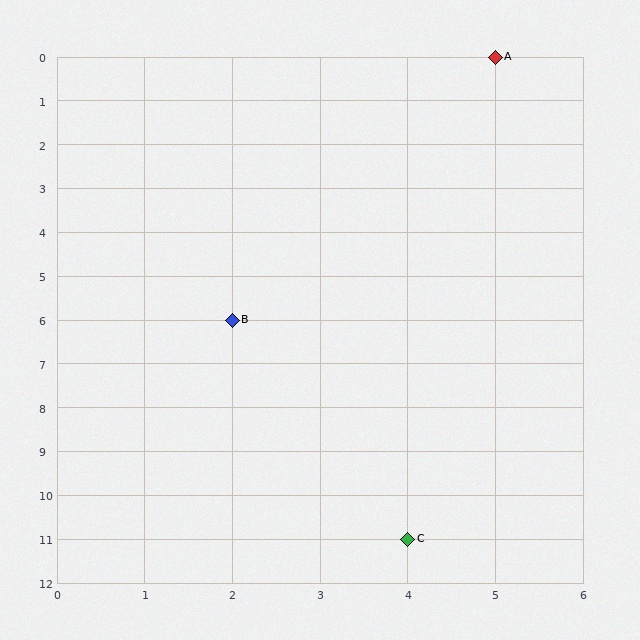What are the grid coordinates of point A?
Point A is at grid coordinates (5, 0).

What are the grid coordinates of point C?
Point C is at grid coordinates (4, 11).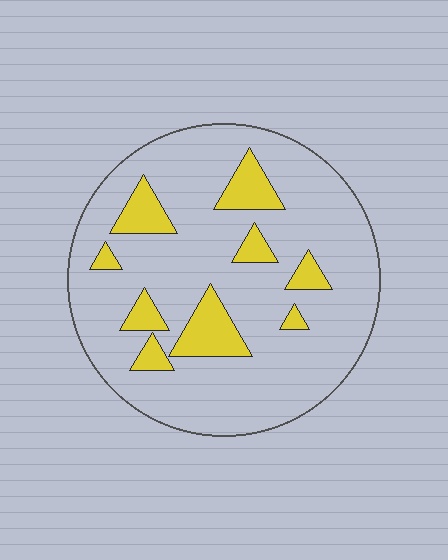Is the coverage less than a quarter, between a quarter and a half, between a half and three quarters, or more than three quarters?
Less than a quarter.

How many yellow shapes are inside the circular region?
9.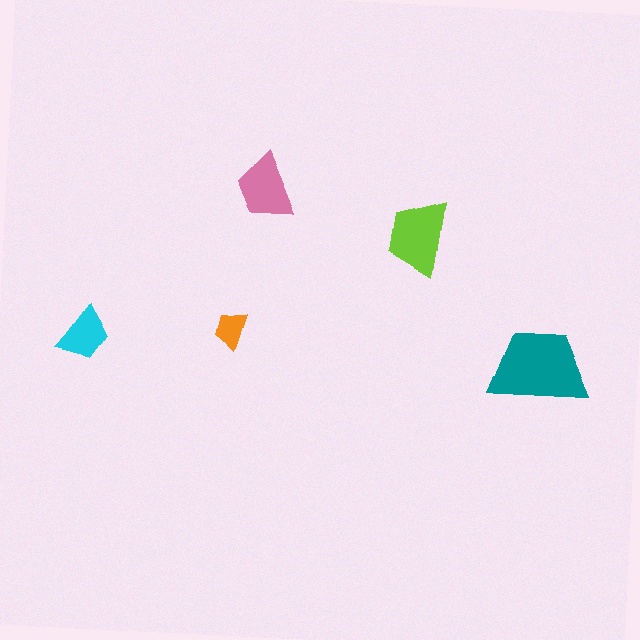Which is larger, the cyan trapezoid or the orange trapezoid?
The cyan one.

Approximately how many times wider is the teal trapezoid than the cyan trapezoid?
About 2 times wider.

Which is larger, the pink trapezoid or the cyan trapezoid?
The pink one.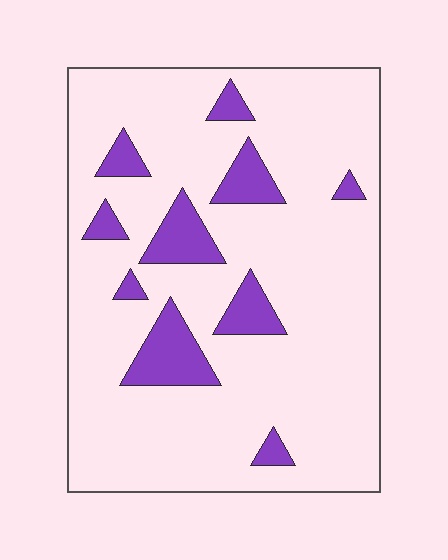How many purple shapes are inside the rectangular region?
10.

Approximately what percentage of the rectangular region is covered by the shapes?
Approximately 15%.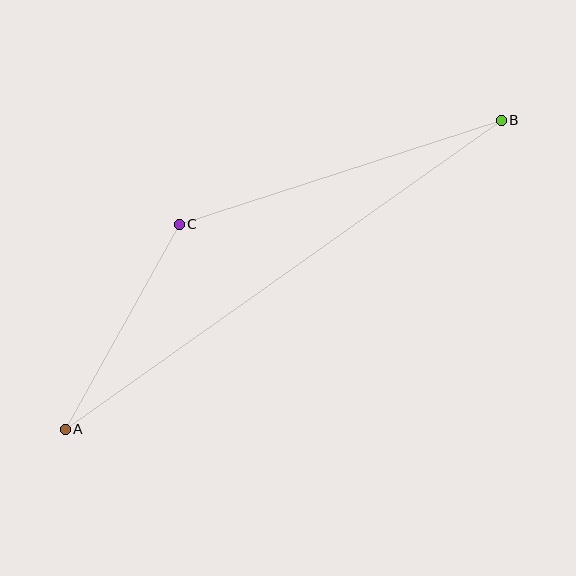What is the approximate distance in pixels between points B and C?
The distance between B and C is approximately 339 pixels.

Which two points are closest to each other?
Points A and C are closest to each other.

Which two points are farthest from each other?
Points A and B are farthest from each other.